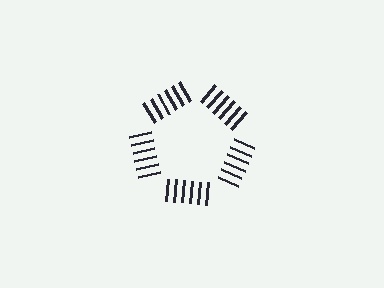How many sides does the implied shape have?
5 sides — the line-ends trace a pentagon.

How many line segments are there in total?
30 — 6 along each of the 5 edges.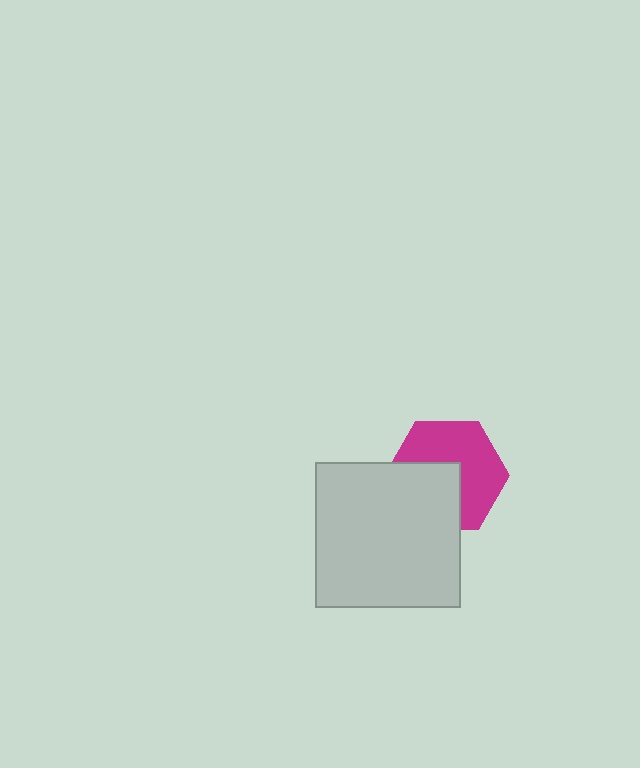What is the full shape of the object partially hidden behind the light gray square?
The partially hidden object is a magenta hexagon.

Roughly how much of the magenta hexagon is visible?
About half of it is visible (roughly 57%).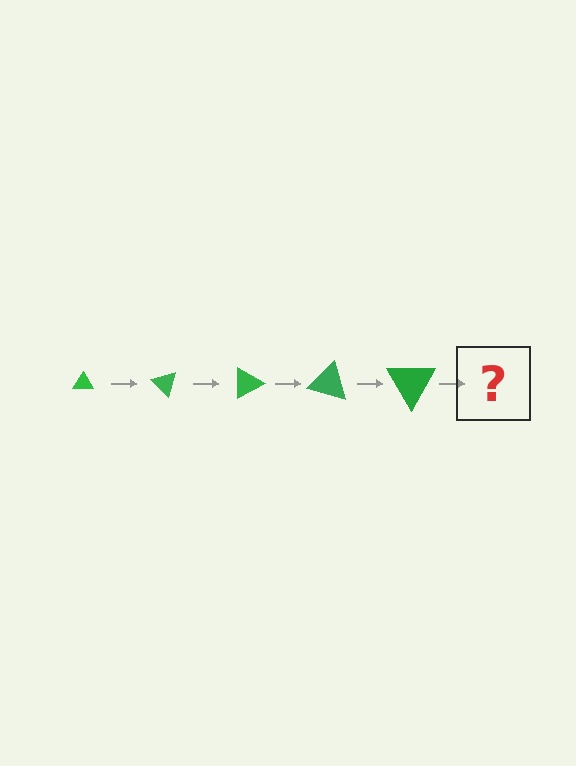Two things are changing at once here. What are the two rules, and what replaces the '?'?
The two rules are that the triangle grows larger each step and it rotates 45 degrees each step. The '?' should be a triangle, larger than the previous one and rotated 225 degrees from the start.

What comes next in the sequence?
The next element should be a triangle, larger than the previous one and rotated 225 degrees from the start.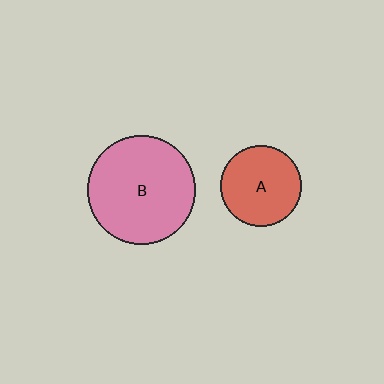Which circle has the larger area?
Circle B (pink).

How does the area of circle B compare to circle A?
Approximately 1.8 times.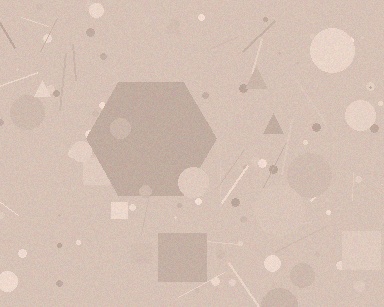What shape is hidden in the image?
A hexagon is hidden in the image.